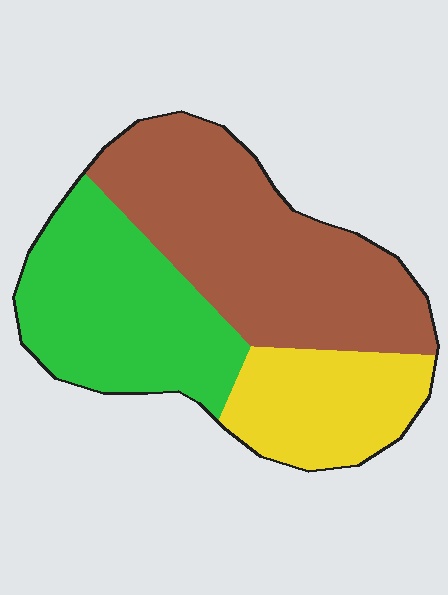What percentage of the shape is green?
Green covers about 35% of the shape.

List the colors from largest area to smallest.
From largest to smallest: brown, green, yellow.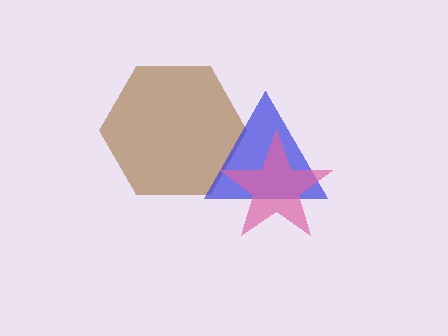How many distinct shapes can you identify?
There are 3 distinct shapes: a brown hexagon, a blue triangle, a pink star.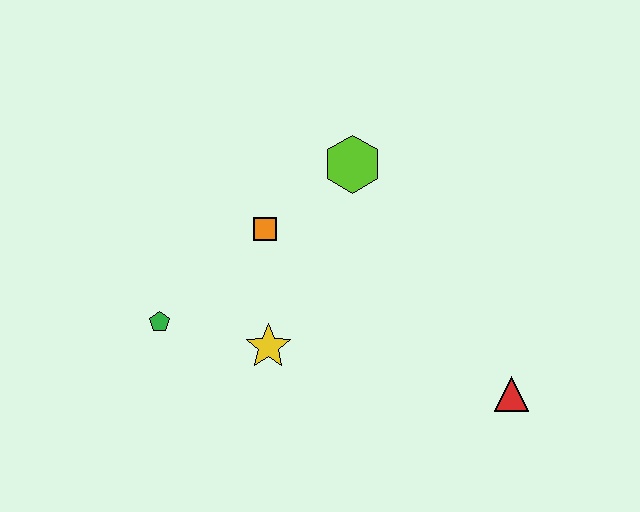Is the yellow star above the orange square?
No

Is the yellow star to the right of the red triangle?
No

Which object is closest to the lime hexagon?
The orange square is closest to the lime hexagon.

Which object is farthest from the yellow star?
The red triangle is farthest from the yellow star.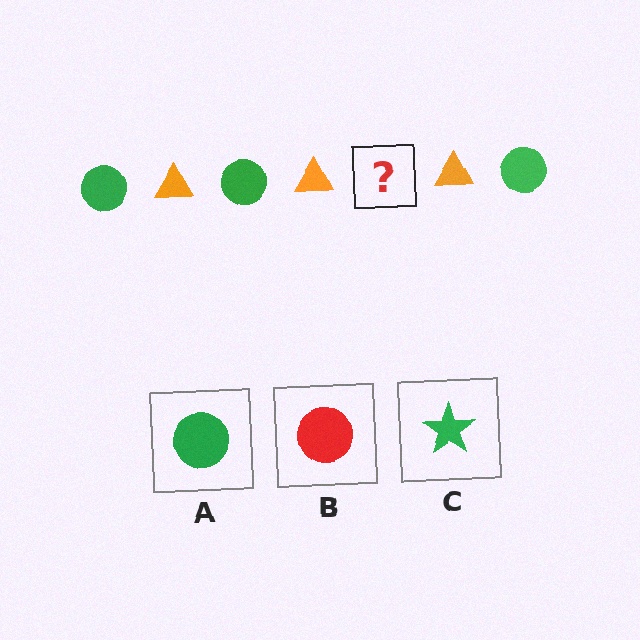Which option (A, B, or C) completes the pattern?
A.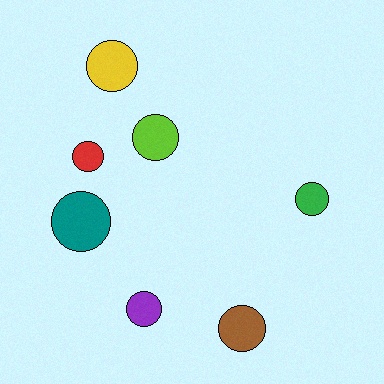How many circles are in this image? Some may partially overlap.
There are 7 circles.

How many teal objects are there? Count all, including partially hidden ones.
There is 1 teal object.